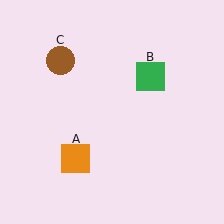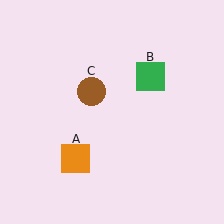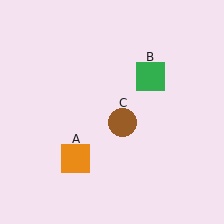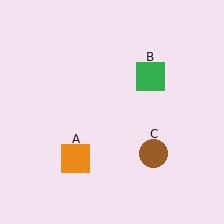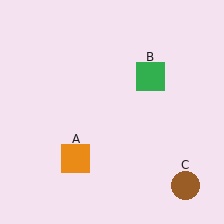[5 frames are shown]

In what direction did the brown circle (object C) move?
The brown circle (object C) moved down and to the right.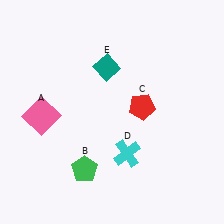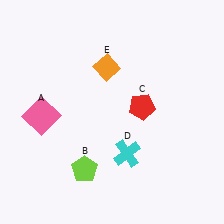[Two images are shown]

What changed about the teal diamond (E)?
In Image 1, E is teal. In Image 2, it changed to orange.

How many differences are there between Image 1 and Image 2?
There are 2 differences between the two images.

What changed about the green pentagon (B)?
In Image 1, B is green. In Image 2, it changed to lime.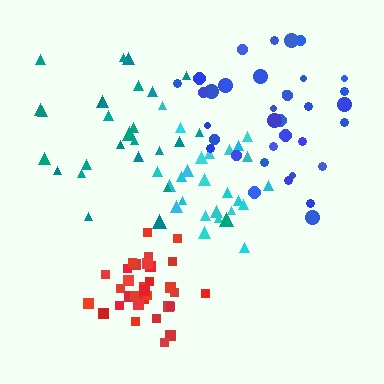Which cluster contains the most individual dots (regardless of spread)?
Blue (35).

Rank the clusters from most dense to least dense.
red, cyan, teal, blue.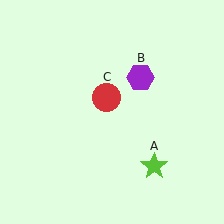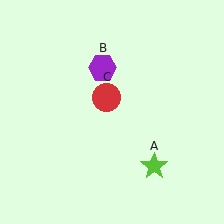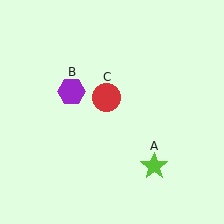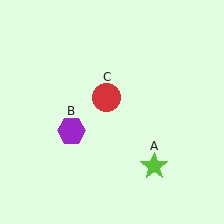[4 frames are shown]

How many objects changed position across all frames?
1 object changed position: purple hexagon (object B).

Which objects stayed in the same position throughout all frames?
Lime star (object A) and red circle (object C) remained stationary.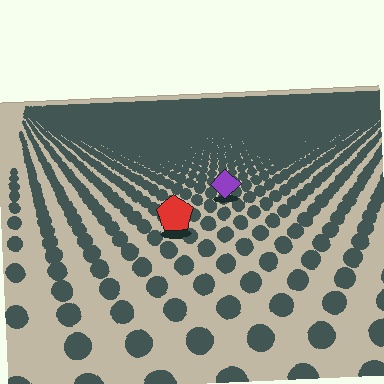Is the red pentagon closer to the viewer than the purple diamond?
Yes. The red pentagon is closer — you can tell from the texture gradient: the ground texture is coarser near it.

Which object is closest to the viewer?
The red pentagon is closest. The texture marks near it are larger and more spread out.